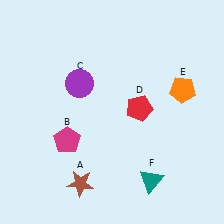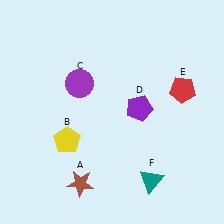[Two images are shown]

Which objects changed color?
B changed from magenta to yellow. D changed from red to purple. E changed from orange to red.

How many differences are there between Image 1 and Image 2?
There are 3 differences between the two images.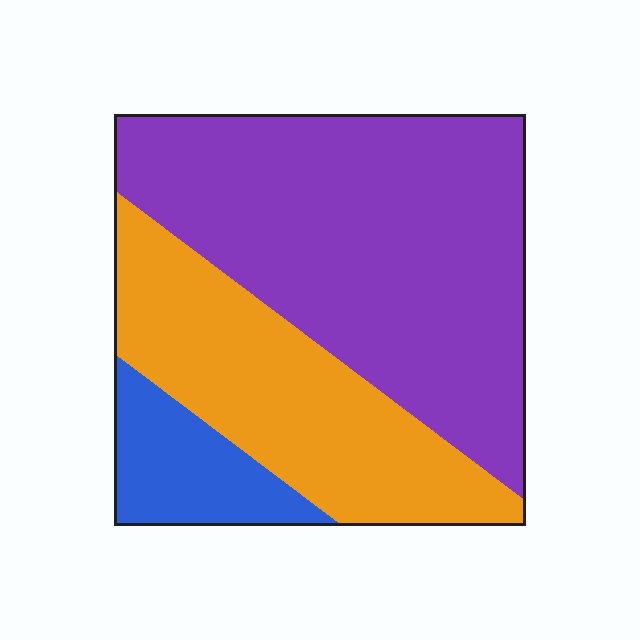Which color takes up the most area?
Purple, at roughly 55%.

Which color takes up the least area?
Blue, at roughly 10%.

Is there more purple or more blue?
Purple.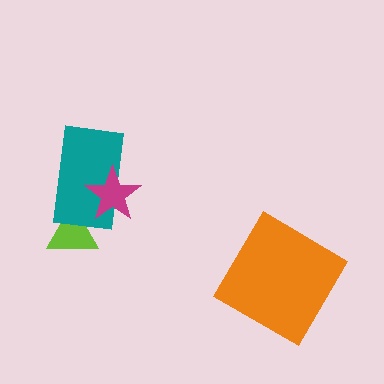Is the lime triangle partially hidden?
Yes, it is partially covered by another shape.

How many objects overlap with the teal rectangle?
2 objects overlap with the teal rectangle.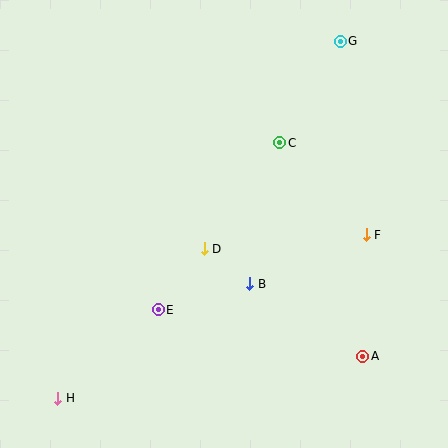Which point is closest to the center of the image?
Point D at (204, 249) is closest to the center.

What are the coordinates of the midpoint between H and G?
The midpoint between H and G is at (199, 220).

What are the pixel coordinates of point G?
Point G is at (340, 41).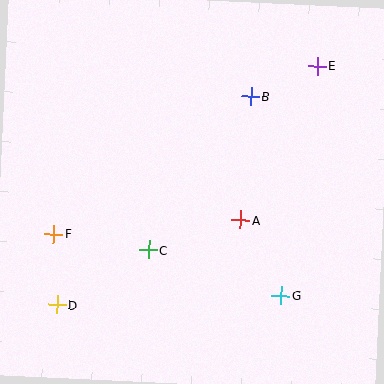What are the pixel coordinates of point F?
Point F is at (54, 234).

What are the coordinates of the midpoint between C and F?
The midpoint between C and F is at (101, 242).